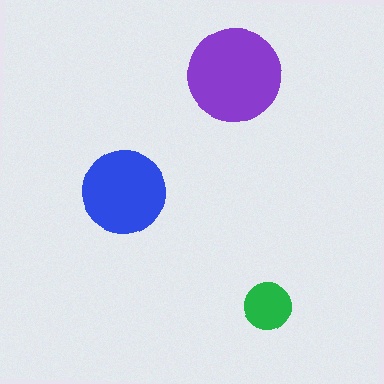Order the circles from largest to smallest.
the purple one, the blue one, the green one.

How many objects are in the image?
There are 3 objects in the image.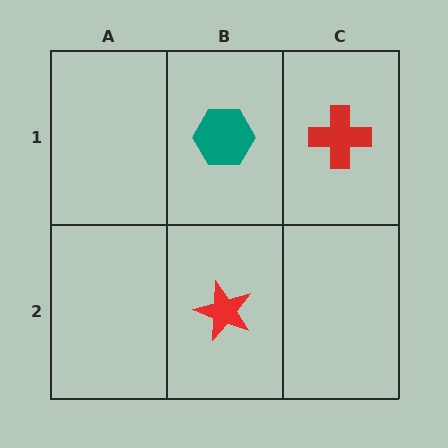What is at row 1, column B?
A teal hexagon.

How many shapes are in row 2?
1 shape.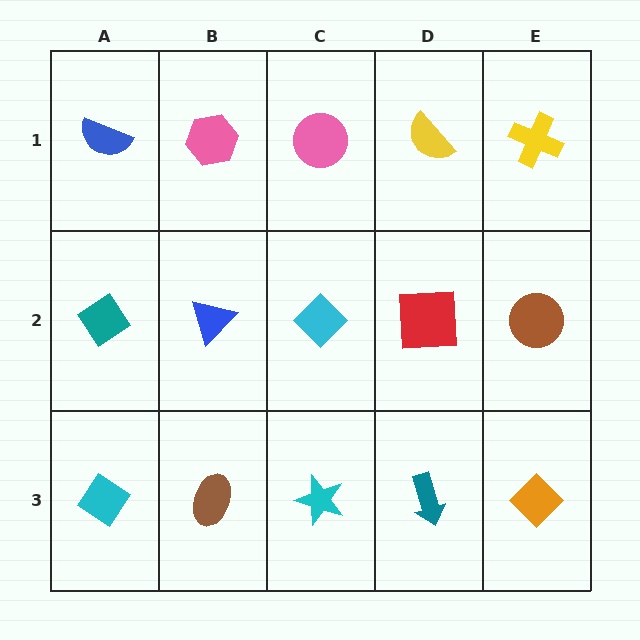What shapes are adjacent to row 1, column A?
A teal diamond (row 2, column A), a pink hexagon (row 1, column B).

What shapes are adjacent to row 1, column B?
A blue triangle (row 2, column B), a blue semicircle (row 1, column A), a pink circle (row 1, column C).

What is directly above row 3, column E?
A brown circle.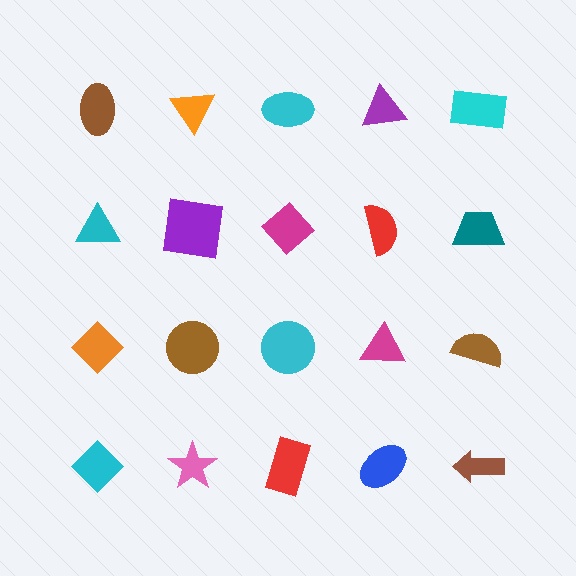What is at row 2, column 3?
A magenta diamond.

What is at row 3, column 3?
A cyan circle.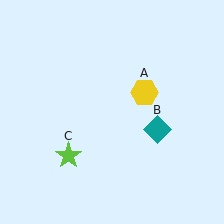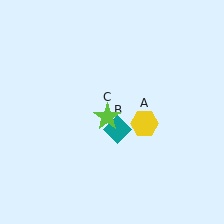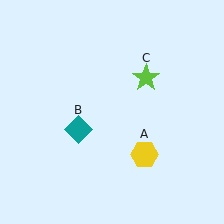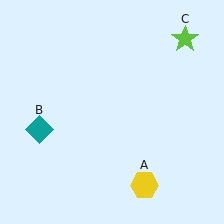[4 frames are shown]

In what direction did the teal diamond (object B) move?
The teal diamond (object B) moved left.